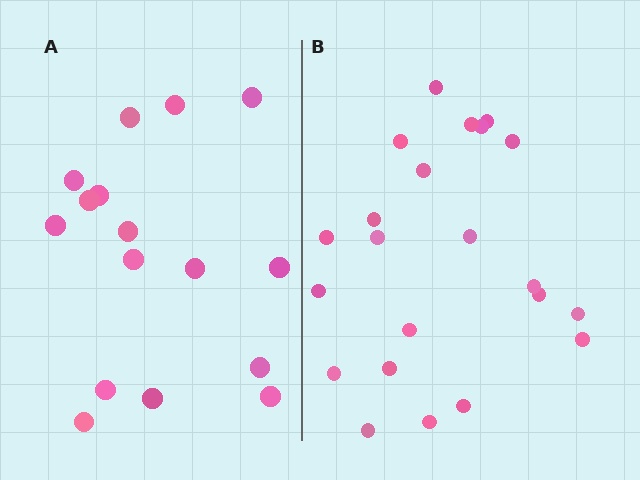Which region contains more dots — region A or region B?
Region B (the right region) has more dots.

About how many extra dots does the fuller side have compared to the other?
Region B has about 6 more dots than region A.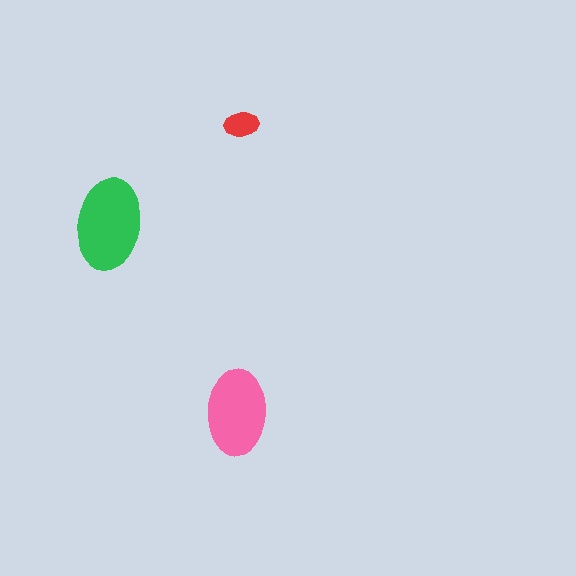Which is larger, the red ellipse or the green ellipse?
The green one.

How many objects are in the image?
There are 3 objects in the image.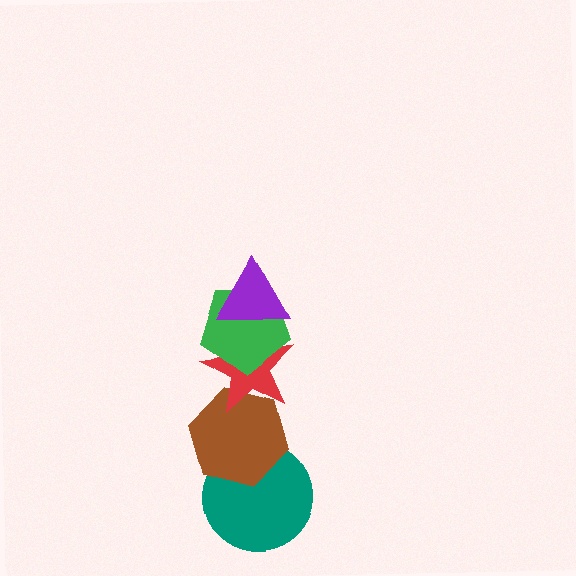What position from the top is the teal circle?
The teal circle is 5th from the top.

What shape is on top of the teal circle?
The brown hexagon is on top of the teal circle.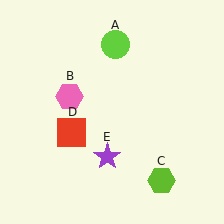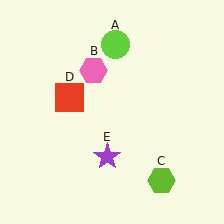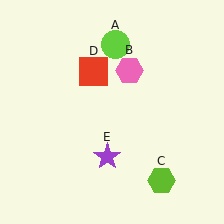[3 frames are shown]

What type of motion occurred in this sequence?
The pink hexagon (object B), red square (object D) rotated clockwise around the center of the scene.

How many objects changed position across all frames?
2 objects changed position: pink hexagon (object B), red square (object D).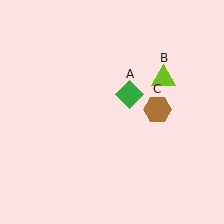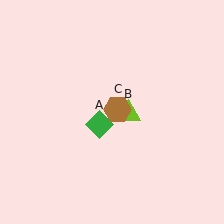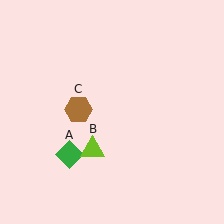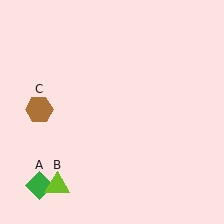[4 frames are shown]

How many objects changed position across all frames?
3 objects changed position: green diamond (object A), lime triangle (object B), brown hexagon (object C).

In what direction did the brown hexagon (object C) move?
The brown hexagon (object C) moved left.